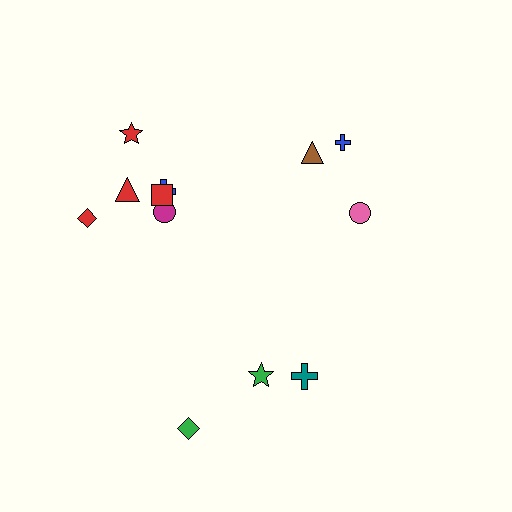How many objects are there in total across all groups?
There are 12 objects.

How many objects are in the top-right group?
There are 3 objects.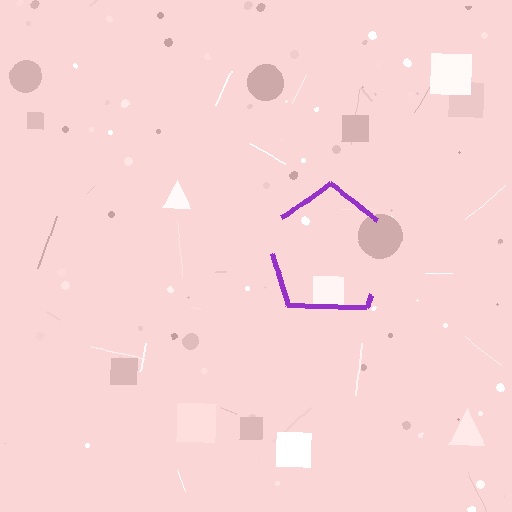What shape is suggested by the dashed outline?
The dashed outline suggests a pentagon.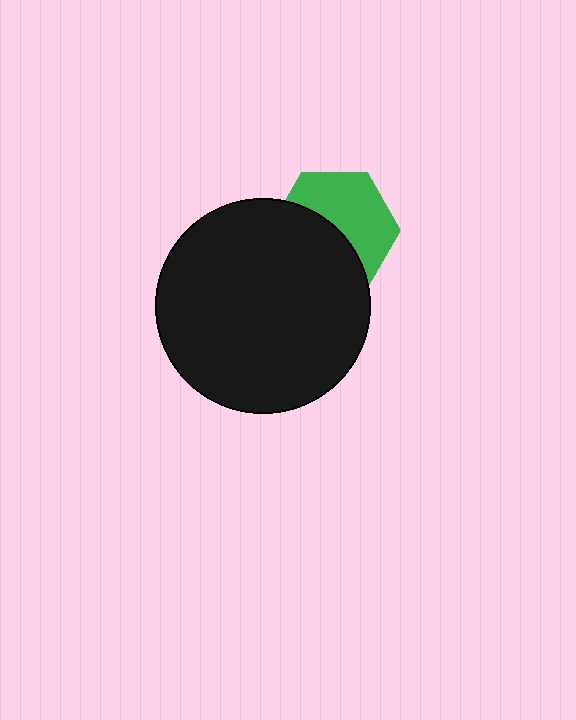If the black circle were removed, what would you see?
You would see the complete green hexagon.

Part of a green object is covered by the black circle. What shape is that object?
It is a hexagon.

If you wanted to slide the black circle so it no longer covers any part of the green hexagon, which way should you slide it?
Slide it toward the lower-left — that is the most direct way to separate the two shapes.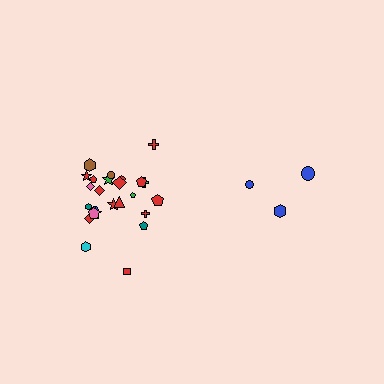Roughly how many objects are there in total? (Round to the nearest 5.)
Roughly 30 objects in total.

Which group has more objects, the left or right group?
The left group.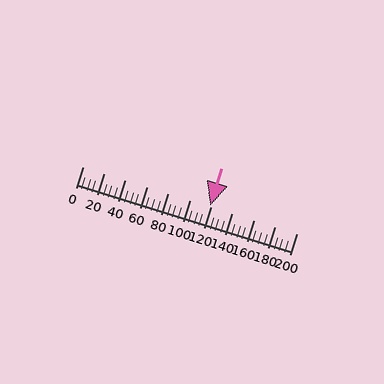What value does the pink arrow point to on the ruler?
The pink arrow points to approximately 120.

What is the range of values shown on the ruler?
The ruler shows values from 0 to 200.